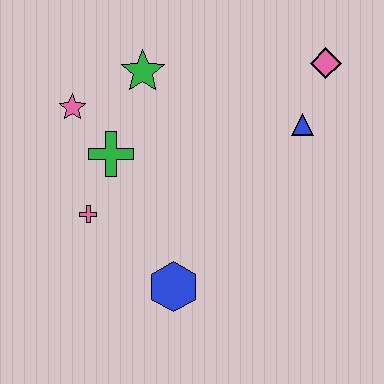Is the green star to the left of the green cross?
No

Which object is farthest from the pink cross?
The pink diamond is farthest from the pink cross.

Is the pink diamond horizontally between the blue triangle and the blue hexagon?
No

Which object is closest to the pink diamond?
The blue triangle is closest to the pink diamond.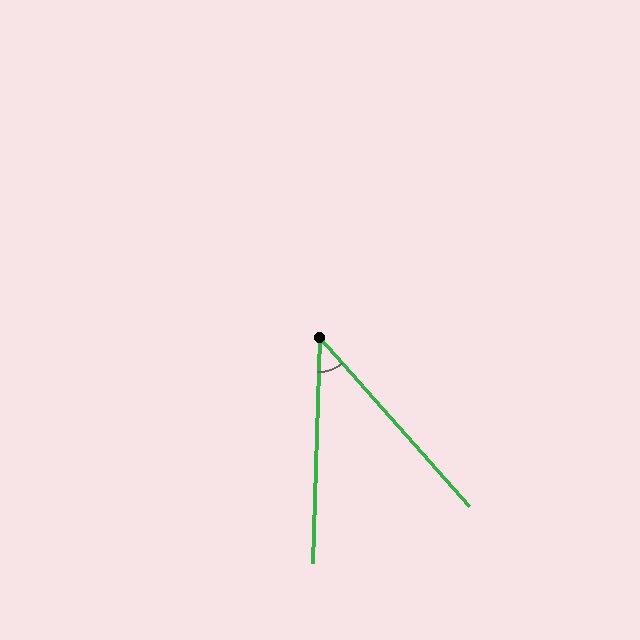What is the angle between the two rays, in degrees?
Approximately 43 degrees.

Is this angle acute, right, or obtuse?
It is acute.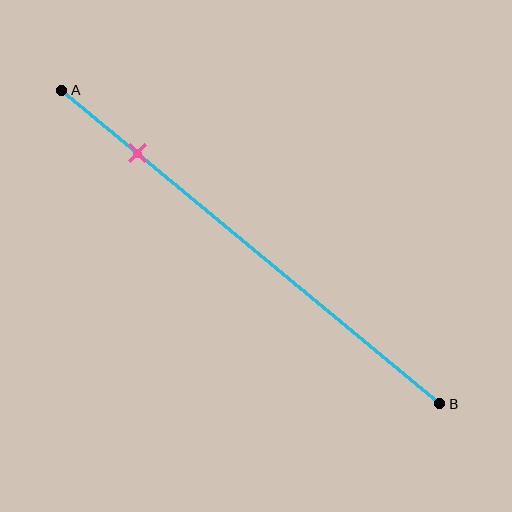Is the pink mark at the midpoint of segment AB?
No, the mark is at about 20% from A, not at the 50% midpoint.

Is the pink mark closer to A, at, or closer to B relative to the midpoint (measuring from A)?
The pink mark is closer to point A than the midpoint of segment AB.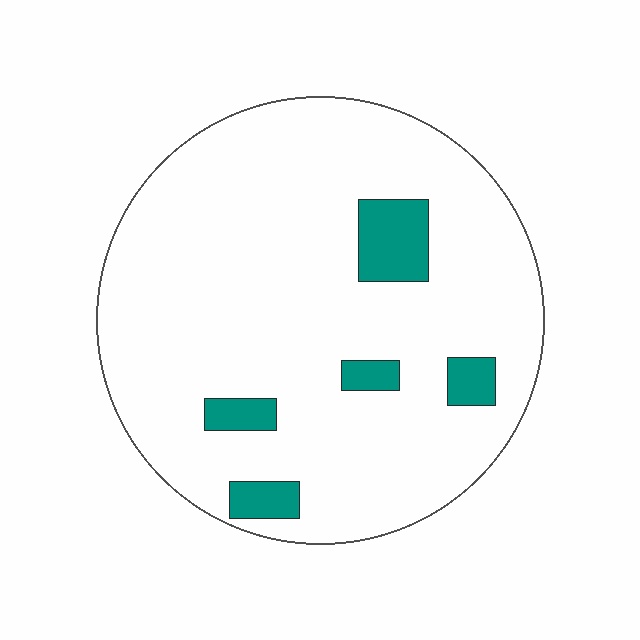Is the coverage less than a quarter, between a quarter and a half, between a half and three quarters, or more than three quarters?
Less than a quarter.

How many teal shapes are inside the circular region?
5.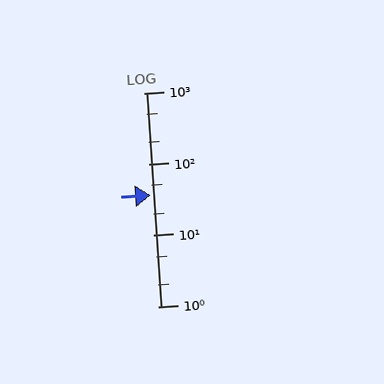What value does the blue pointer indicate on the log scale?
The pointer indicates approximately 36.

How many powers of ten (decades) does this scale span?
The scale spans 3 decades, from 1 to 1000.